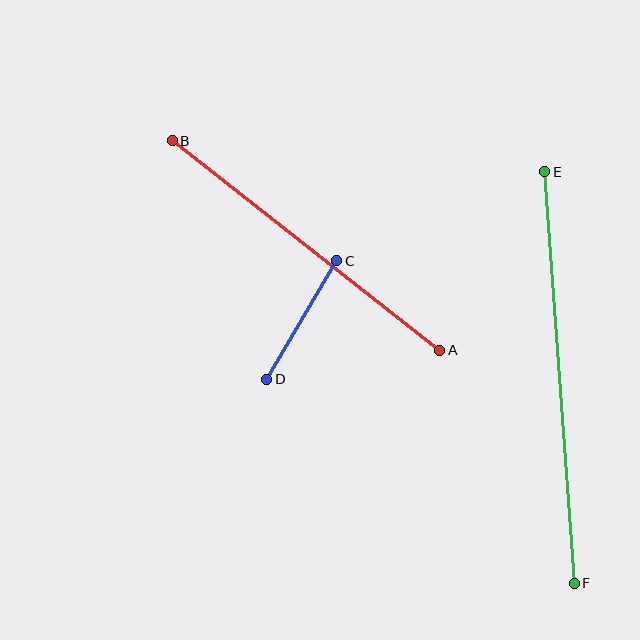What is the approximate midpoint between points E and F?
The midpoint is at approximately (560, 378) pixels.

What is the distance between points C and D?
The distance is approximately 138 pixels.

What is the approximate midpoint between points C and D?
The midpoint is at approximately (302, 320) pixels.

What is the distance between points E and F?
The distance is approximately 412 pixels.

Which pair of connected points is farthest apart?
Points E and F are farthest apart.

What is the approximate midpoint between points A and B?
The midpoint is at approximately (306, 245) pixels.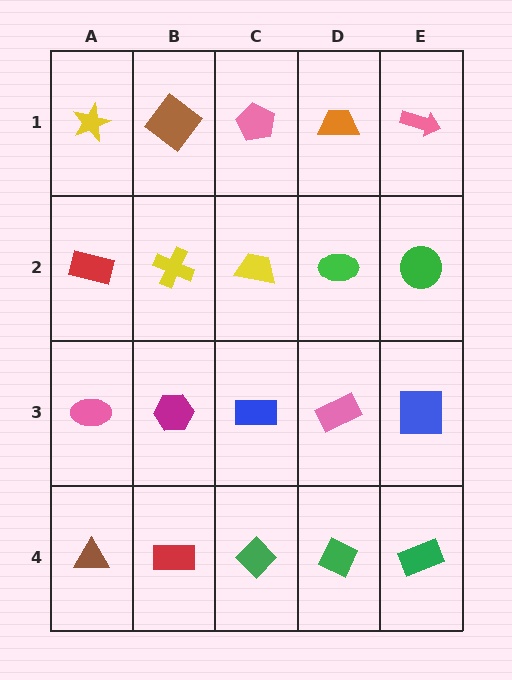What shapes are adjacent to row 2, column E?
A pink arrow (row 1, column E), a blue square (row 3, column E), a green ellipse (row 2, column D).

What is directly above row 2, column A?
A yellow star.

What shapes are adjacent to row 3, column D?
A green ellipse (row 2, column D), a green diamond (row 4, column D), a blue rectangle (row 3, column C), a blue square (row 3, column E).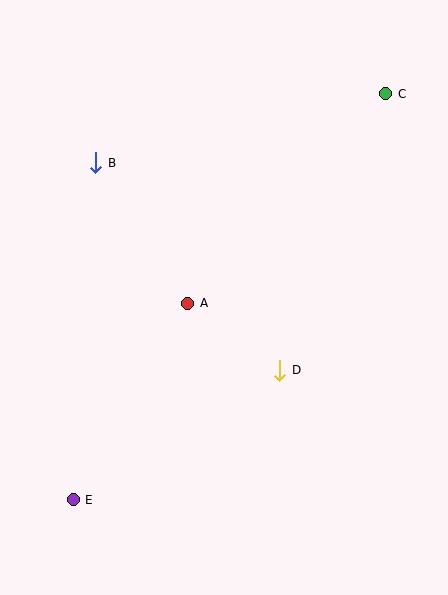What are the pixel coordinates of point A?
Point A is at (188, 303).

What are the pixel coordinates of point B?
Point B is at (96, 163).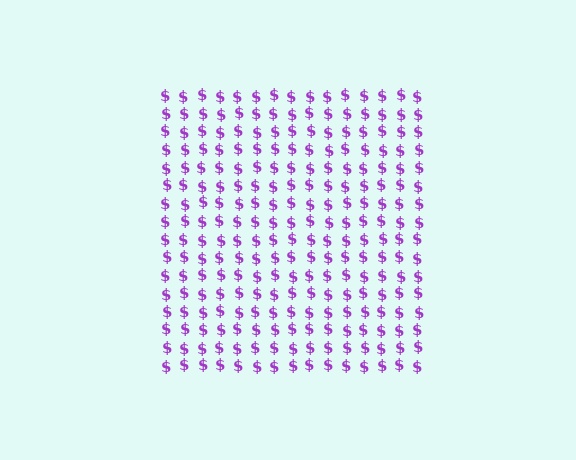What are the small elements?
The small elements are dollar signs.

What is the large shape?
The large shape is a square.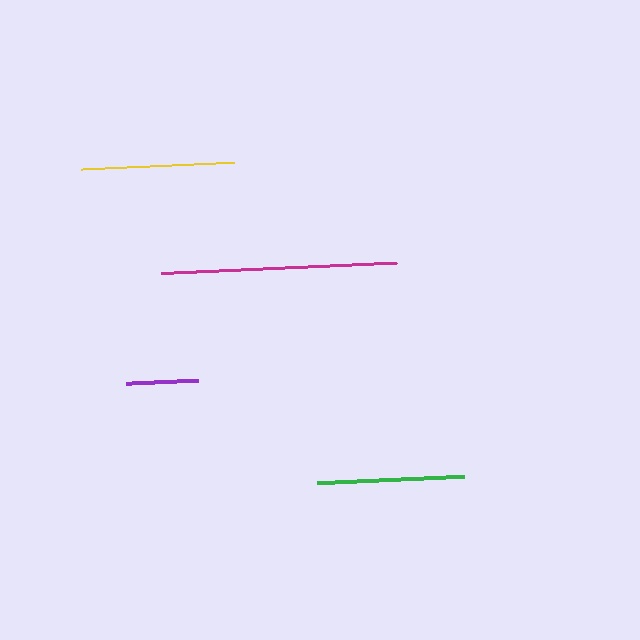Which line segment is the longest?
The magenta line is the longest at approximately 237 pixels.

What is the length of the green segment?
The green segment is approximately 147 pixels long.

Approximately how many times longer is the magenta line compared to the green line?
The magenta line is approximately 1.6 times the length of the green line.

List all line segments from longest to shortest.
From longest to shortest: magenta, yellow, green, purple.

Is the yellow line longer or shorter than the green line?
The yellow line is longer than the green line.